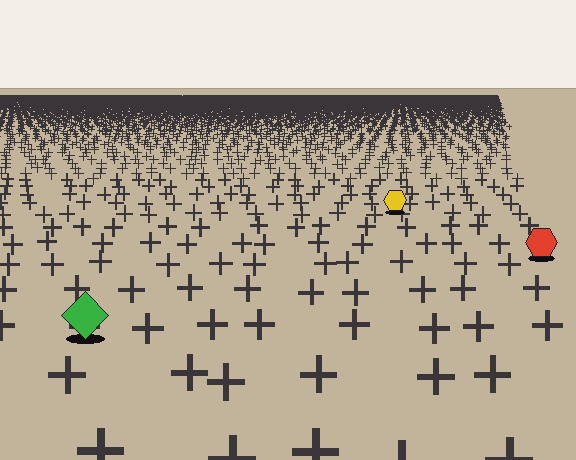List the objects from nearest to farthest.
From nearest to farthest: the green diamond, the red hexagon, the yellow hexagon.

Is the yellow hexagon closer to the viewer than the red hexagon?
No. The red hexagon is closer — you can tell from the texture gradient: the ground texture is coarser near it.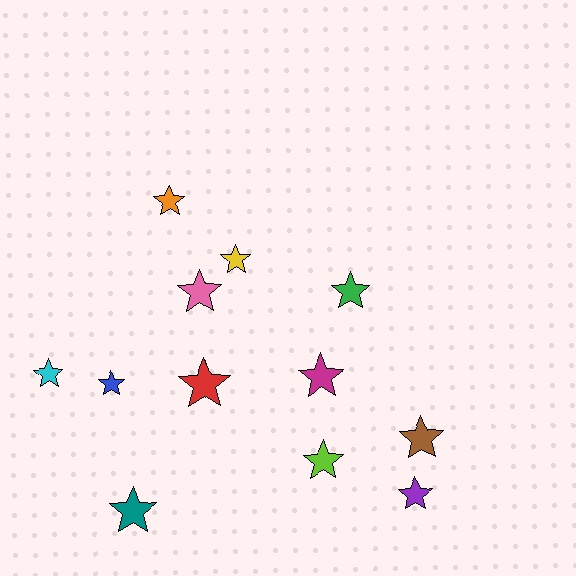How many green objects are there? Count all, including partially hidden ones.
There is 1 green object.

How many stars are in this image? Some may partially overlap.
There are 12 stars.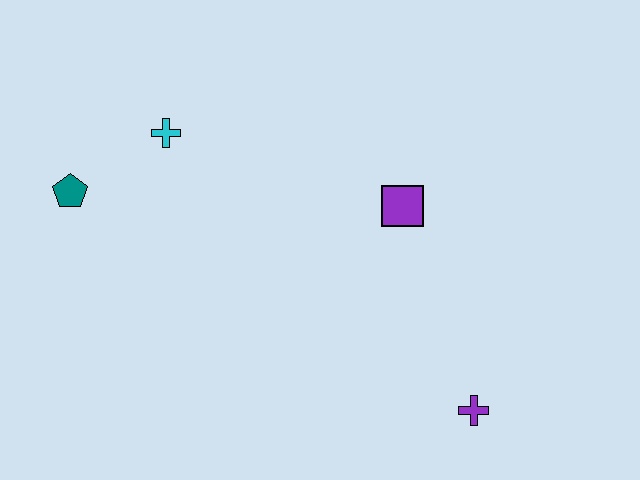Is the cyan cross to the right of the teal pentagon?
Yes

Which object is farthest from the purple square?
The teal pentagon is farthest from the purple square.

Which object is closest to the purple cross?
The purple square is closest to the purple cross.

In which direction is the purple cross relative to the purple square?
The purple cross is below the purple square.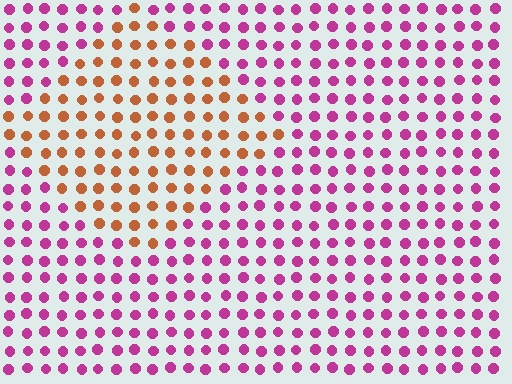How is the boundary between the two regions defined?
The boundary is defined purely by a slight shift in hue (about 63 degrees). Spacing, size, and orientation are identical on both sides.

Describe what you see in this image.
The image is filled with small magenta elements in a uniform arrangement. A diamond-shaped region is visible where the elements are tinted to a slightly different hue, forming a subtle color boundary.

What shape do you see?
I see a diamond.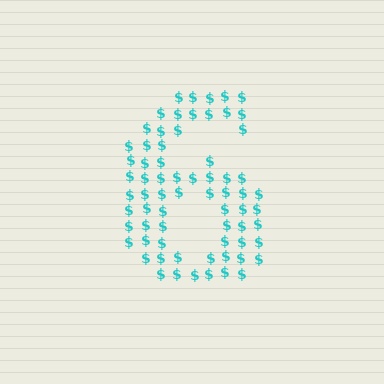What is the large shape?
The large shape is the digit 6.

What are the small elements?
The small elements are dollar signs.